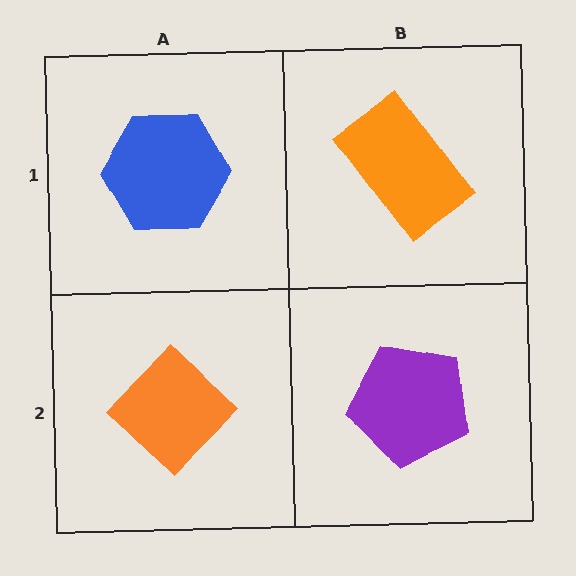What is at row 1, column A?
A blue hexagon.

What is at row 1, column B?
An orange rectangle.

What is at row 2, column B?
A purple pentagon.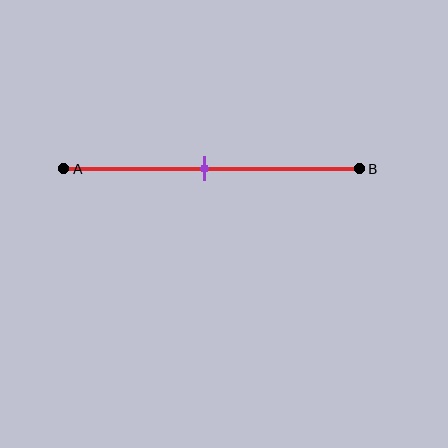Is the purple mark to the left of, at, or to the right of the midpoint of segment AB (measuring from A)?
The purple mark is approximately at the midpoint of segment AB.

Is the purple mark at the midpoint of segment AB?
Yes, the mark is approximately at the midpoint.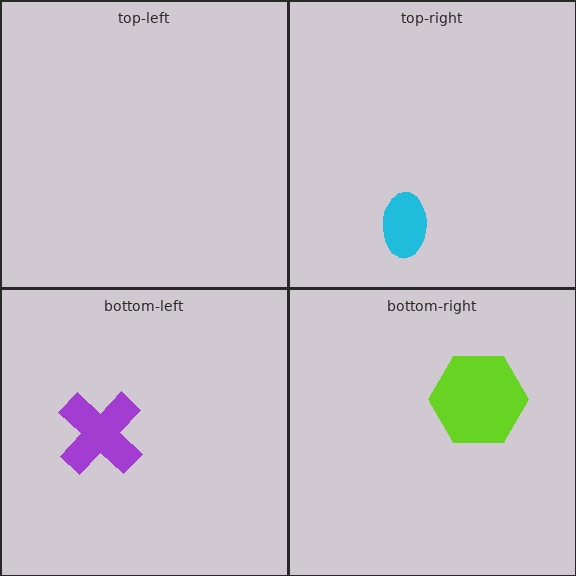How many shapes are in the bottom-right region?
1.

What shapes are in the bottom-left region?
The purple cross.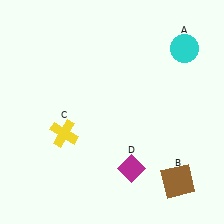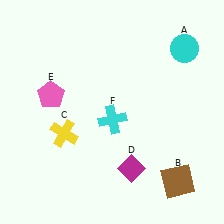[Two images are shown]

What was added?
A pink pentagon (E), a cyan cross (F) were added in Image 2.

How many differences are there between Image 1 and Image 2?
There are 2 differences between the two images.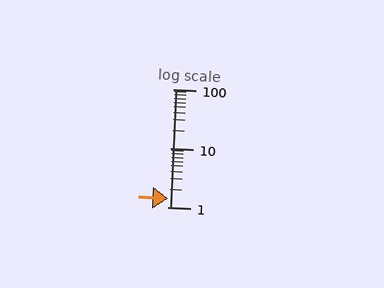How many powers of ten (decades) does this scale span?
The scale spans 2 decades, from 1 to 100.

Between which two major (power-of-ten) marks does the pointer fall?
The pointer is between 1 and 10.